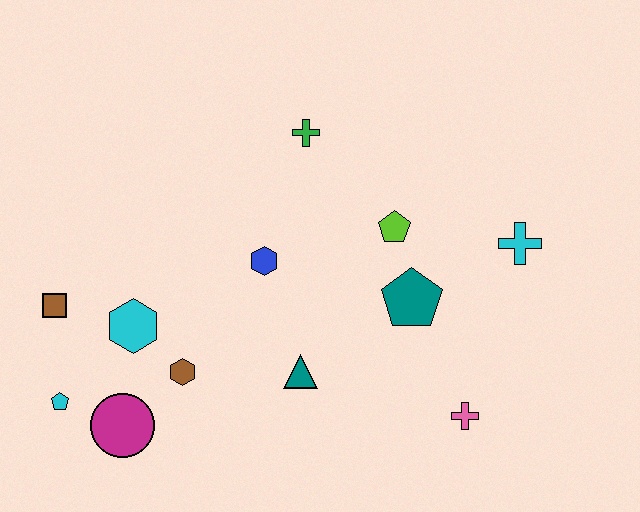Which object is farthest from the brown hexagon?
The cyan cross is farthest from the brown hexagon.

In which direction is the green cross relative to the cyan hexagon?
The green cross is above the cyan hexagon.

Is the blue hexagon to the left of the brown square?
No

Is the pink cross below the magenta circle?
No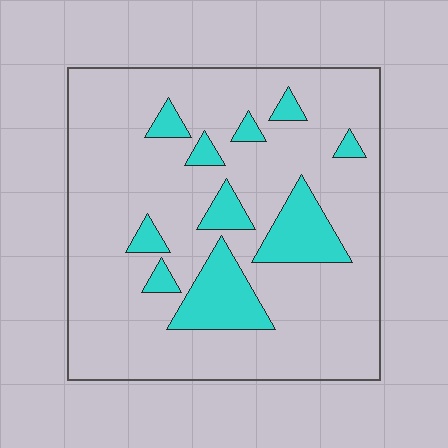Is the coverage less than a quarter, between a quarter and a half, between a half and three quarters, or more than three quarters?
Less than a quarter.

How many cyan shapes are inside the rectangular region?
10.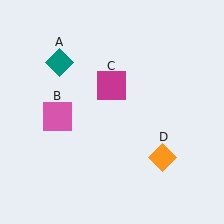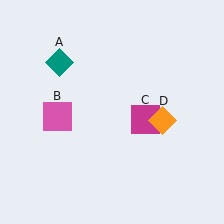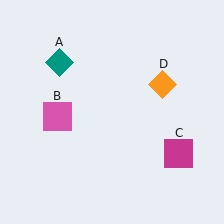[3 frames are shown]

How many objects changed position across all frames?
2 objects changed position: magenta square (object C), orange diamond (object D).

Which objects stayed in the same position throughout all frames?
Teal diamond (object A) and pink square (object B) remained stationary.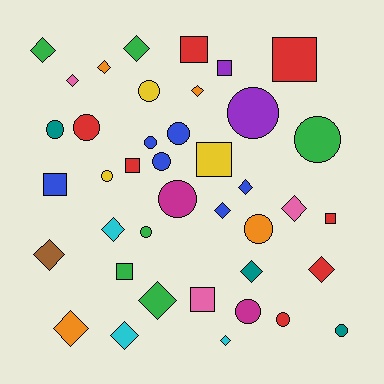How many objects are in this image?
There are 40 objects.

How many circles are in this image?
There are 15 circles.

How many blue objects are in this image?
There are 6 blue objects.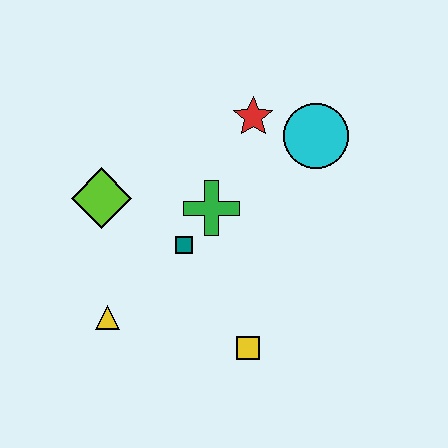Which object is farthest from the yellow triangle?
The cyan circle is farthest from the yellow triangle.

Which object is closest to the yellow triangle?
The teal square is closest to the yellow triangle.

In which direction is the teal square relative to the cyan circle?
The teal square is to the left of the cyan circle.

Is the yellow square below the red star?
Yes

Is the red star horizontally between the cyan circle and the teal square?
Yes